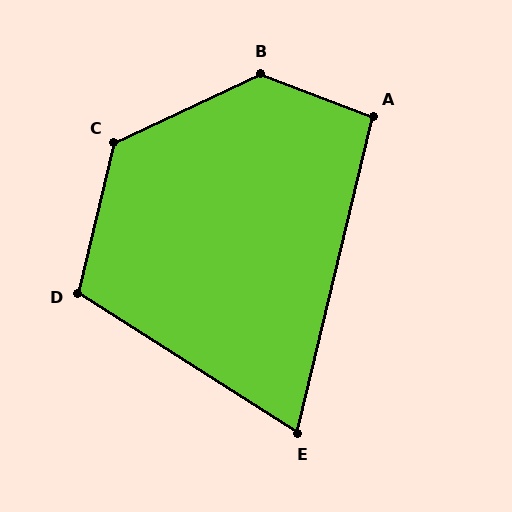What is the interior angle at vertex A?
Approximately 97 degrees (obtuse).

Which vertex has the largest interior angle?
B, at approximately 134 degrees.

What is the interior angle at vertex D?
Approximately 109 degrees (obtuse).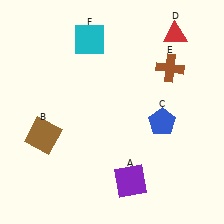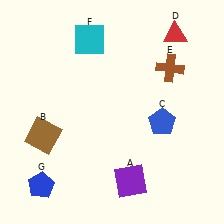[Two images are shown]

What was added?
A blue pentagon (G) was added in Image 2.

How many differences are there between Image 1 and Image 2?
There is 1 difference between the two images.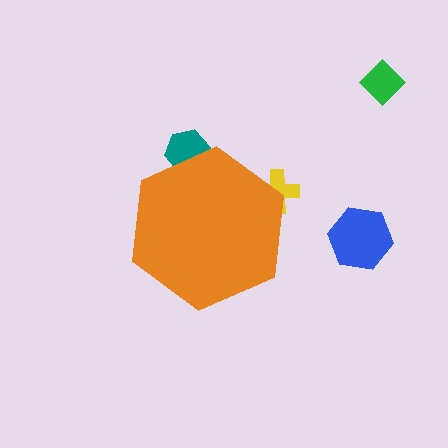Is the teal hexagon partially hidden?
Yes, the teal hexagon is partially hidden behind the orange hexagon.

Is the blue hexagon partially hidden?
No, the blue hexagon is fully visible.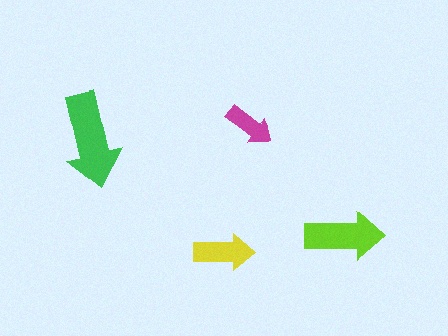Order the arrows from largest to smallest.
the green one, the lime one, the yellow one, the magenta one.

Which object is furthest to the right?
The lime arrow is rightmost.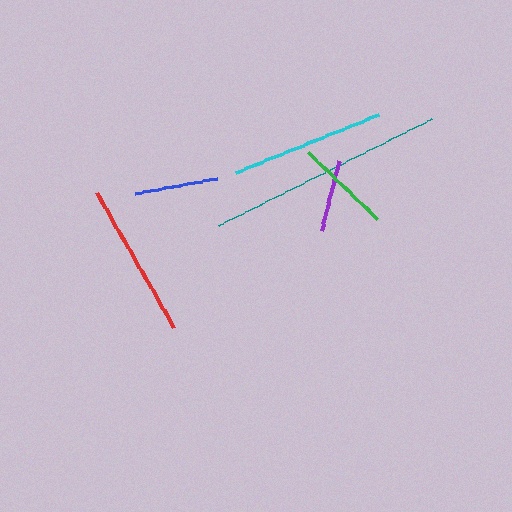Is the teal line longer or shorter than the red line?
The teal line is longer than the red line.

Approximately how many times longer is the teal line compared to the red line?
The teal line is approximately 1.5 times the length of the red line.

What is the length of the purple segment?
The purple segment is approximately 72 pixels long.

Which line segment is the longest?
The teal line is the longest at approximately 239 pixels.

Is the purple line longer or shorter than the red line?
The red line is longer than the purple line.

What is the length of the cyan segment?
The cyan segment is approximately 155 pixels long.